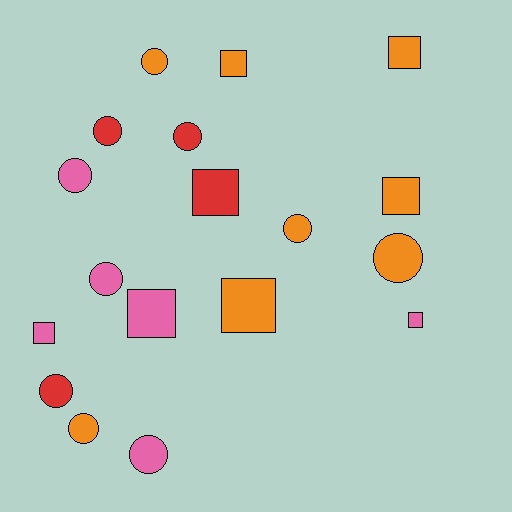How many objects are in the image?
There are 18 objects.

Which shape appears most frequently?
Circle, with 10 objects.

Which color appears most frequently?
Orange, with 8 objects.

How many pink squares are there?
There are 3 pink squares.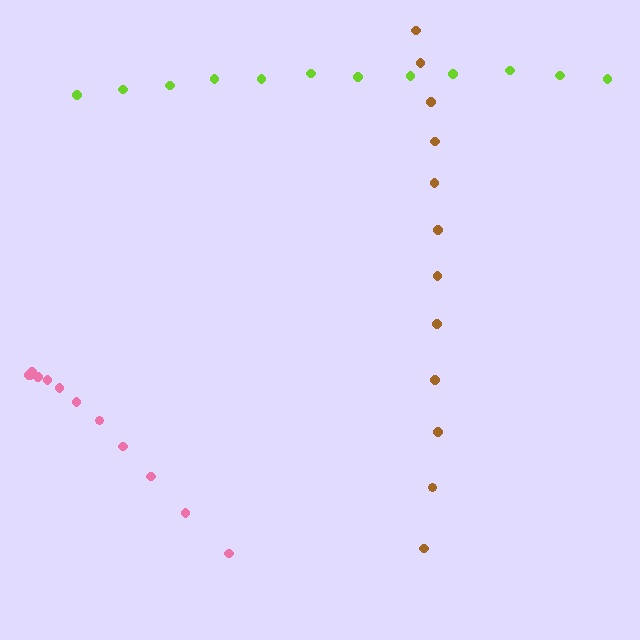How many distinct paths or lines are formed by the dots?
There are 3 distinct paths.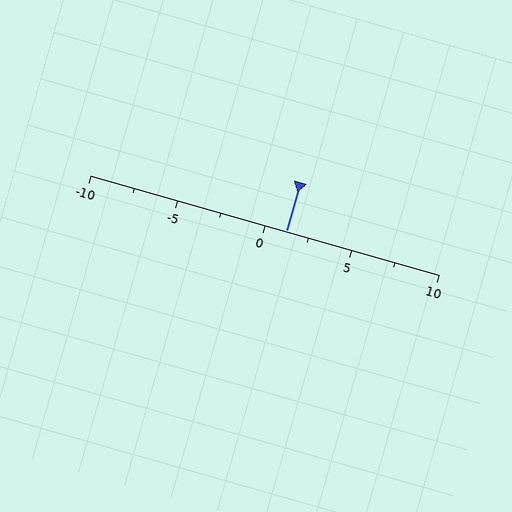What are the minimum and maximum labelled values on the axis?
The axis runs from -10 to 10.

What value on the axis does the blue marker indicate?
The marker indicates approximately 1.2.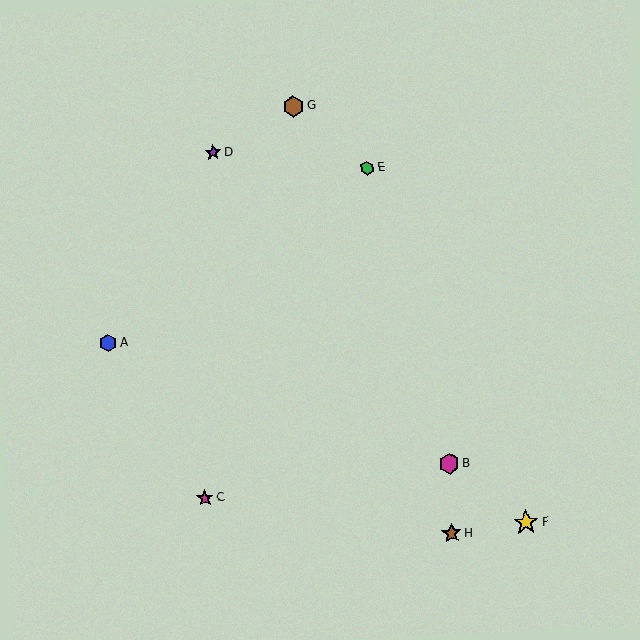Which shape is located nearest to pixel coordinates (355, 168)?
The green hexagon (labeled E) at (367, 168) is nearest to that location.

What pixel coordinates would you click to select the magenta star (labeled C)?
Click at (205, 498) to select the magenta star C.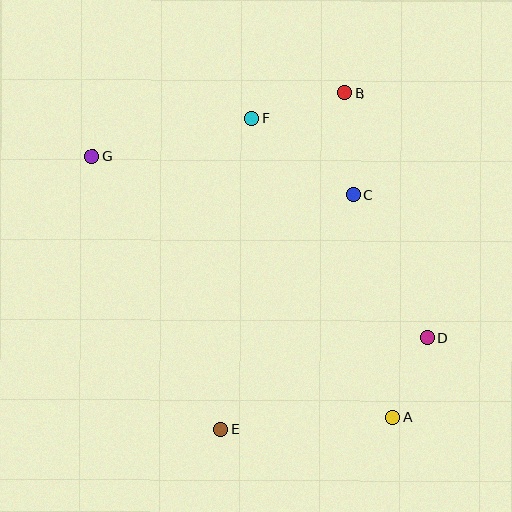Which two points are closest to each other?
Points A and D are closest to each other.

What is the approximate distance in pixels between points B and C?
The distance between B and C is approximately 102 pixels.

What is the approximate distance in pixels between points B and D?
The distance between B and D is approximately 258 pixels.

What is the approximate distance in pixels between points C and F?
The distance between C and F is approximately 128 pixels.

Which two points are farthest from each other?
Points A and G are farthest from each other.